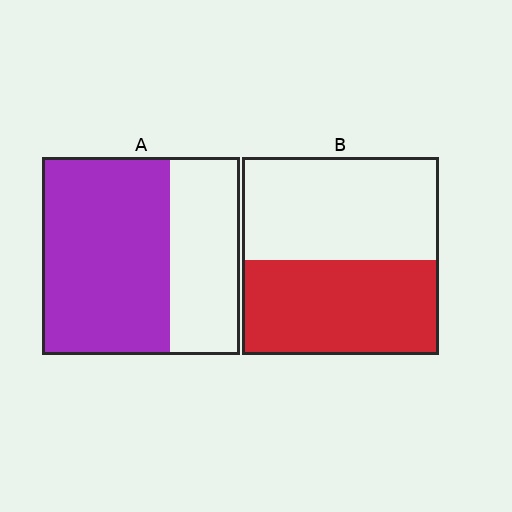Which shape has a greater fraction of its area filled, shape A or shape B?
Shape A.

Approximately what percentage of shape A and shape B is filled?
A is approximately 65% and B is approximately 50%.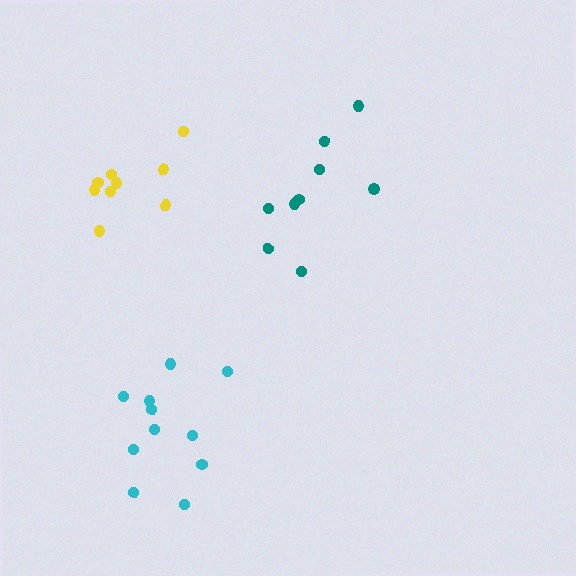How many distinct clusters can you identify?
There are 3 distinct clusters.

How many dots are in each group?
Group 1: 9 dots, Group 2: 9 dots, Group 3: 11 dots (29 total).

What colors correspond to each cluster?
The clusters are colored: yellow, teal, cyan.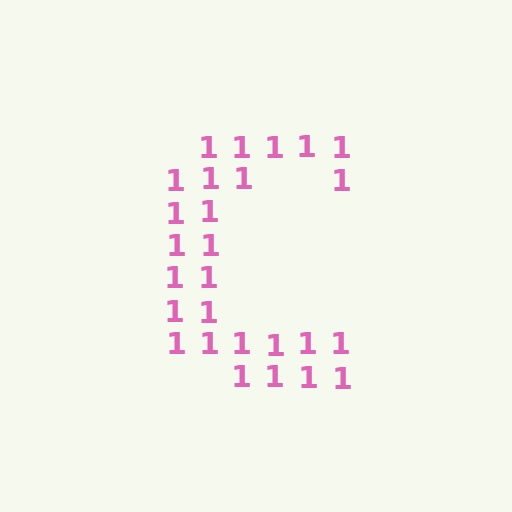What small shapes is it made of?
It is made of small digit 1's.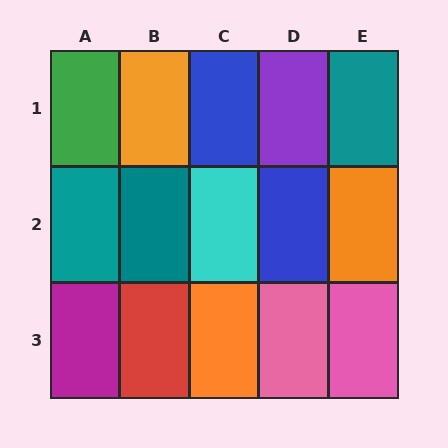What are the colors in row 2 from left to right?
Teal, teal, cyan, blue, orange.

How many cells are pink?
2 cells are pink.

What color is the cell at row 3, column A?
Magenta.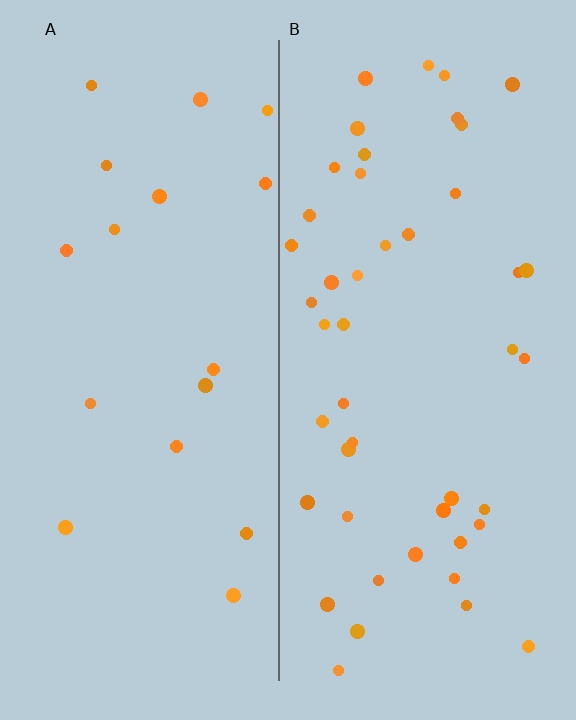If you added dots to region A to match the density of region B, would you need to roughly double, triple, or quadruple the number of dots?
Approximately triple.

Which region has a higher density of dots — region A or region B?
B (the right).